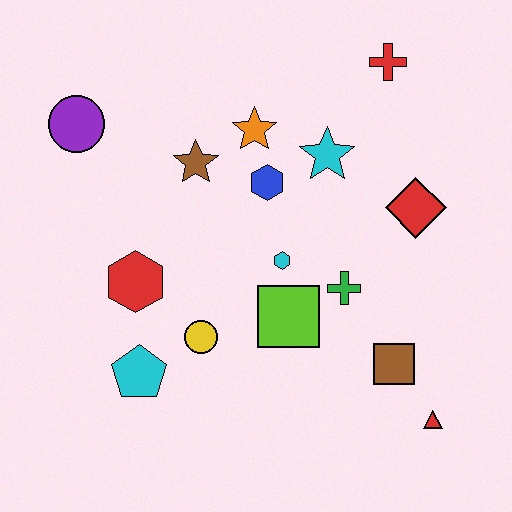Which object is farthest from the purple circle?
The red triangle is farthest from the purple circle.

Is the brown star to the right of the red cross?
No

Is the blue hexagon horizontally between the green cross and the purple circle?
Yes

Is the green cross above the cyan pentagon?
Yes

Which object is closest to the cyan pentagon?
The yellow circle is closest to the cyan pentagon.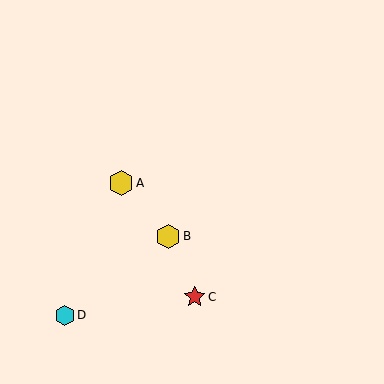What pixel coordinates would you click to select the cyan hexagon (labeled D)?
Click at (65, 315) to select the cyan hexagon D.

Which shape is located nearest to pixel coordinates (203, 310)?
The red star (labeled C) at (195, 297) is nearest to that location.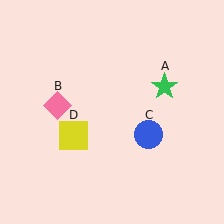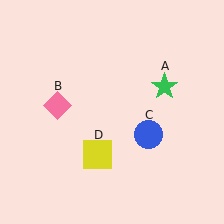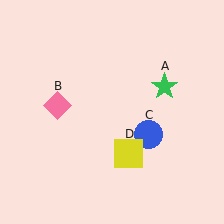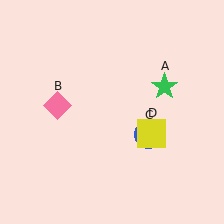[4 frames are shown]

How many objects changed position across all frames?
1 object changed position: yellow square (object D).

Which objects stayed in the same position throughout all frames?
Green star (object A) and pink diamond (object B) and blue circle (object C) remained stationary.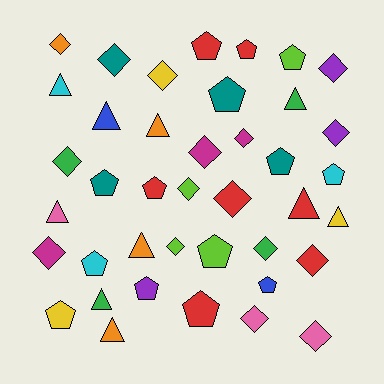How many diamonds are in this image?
There are 16 diamonds.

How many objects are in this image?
There are 40 objects.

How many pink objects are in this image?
There are 3 pink objects.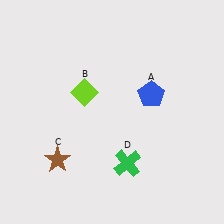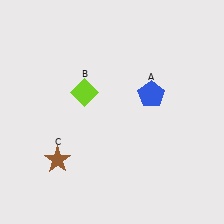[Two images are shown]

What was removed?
The green cross (D) was removed in Image 2.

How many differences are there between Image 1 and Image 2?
There is 1 difference between the two images.